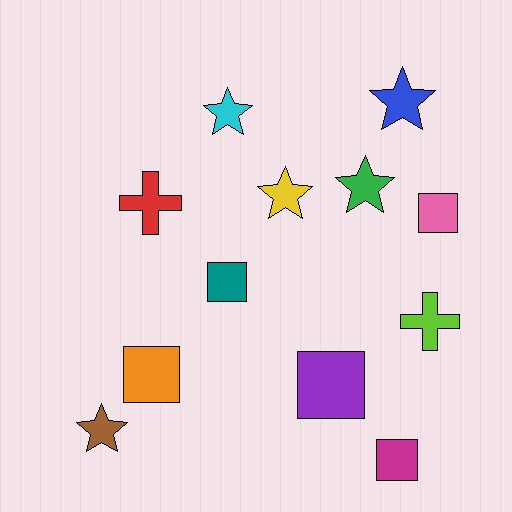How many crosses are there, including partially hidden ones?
There are 2 crosses.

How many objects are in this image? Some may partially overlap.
There are 12 objects.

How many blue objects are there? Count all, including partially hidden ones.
There is 1 blue object.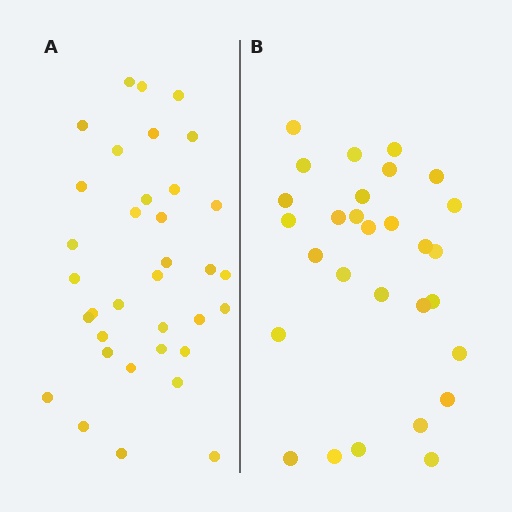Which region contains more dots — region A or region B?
Region A (the left region) has more dots.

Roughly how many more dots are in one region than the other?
Region A has about 6 more dots than region B.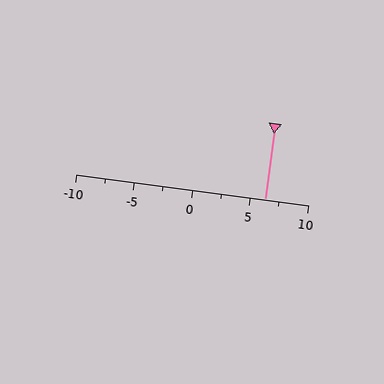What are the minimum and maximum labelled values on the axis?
The axis runs from -10 to 10.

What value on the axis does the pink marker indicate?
The marker indicates approximately 6.2.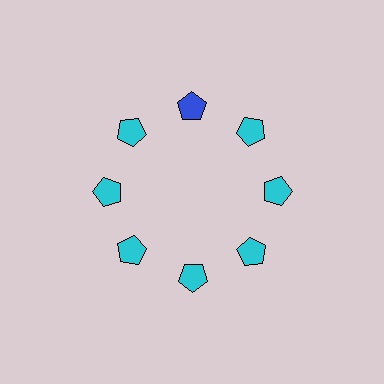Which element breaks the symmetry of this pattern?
The blue pentagon at roughly the 12 o'clock position breaks the symmetry. All other shapes are cyan pentagons.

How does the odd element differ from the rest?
It has a different color: blue instead of cyan.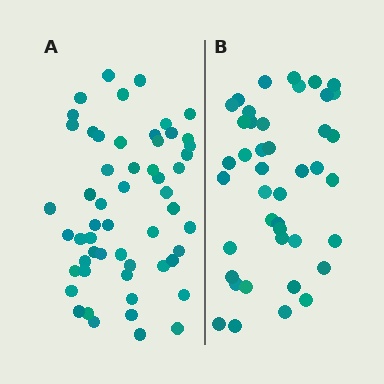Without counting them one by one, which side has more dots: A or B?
Region A (the left region) has more dots.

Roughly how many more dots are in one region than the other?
Region A has approximately 15 more dots than region B.